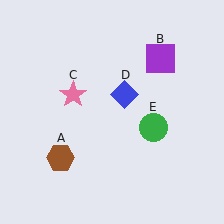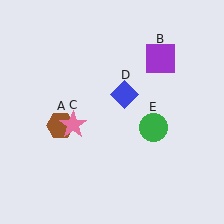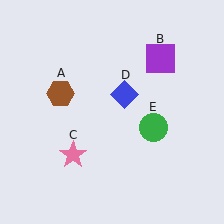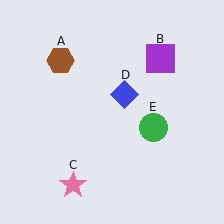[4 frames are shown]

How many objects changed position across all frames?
2 objects changed position: brown hexagon (object A), pink star (object C).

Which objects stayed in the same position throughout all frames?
Purple square (object B) and blue diamond (object D) and green circle (object E) remained stationary.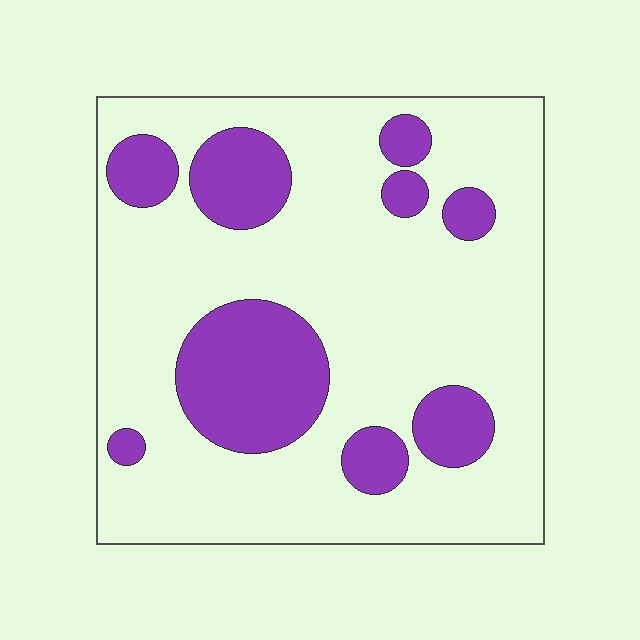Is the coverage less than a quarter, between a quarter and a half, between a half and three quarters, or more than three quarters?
Less than a quarter.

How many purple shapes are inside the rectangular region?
9.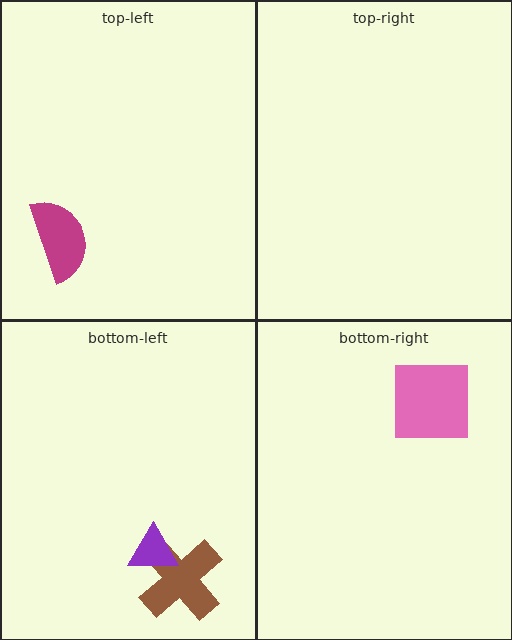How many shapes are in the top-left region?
1.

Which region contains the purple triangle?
The bottom-left region.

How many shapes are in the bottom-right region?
1.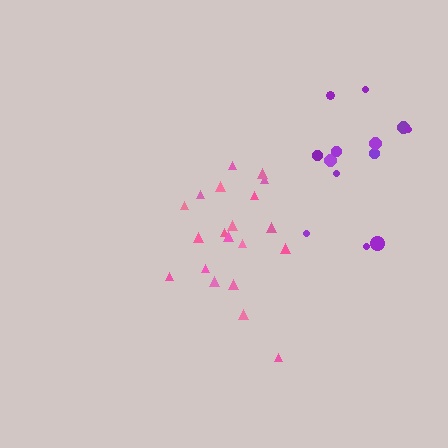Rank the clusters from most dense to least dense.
pink, purple.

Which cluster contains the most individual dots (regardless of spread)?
Pink (20).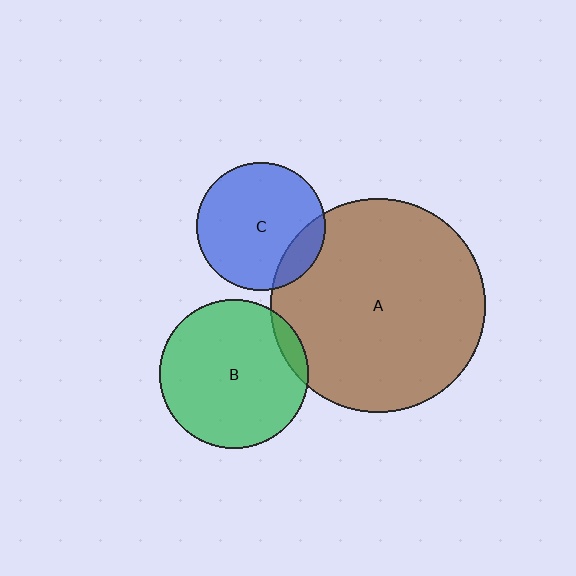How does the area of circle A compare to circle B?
Approximately 2.1 times.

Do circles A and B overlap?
Yes.